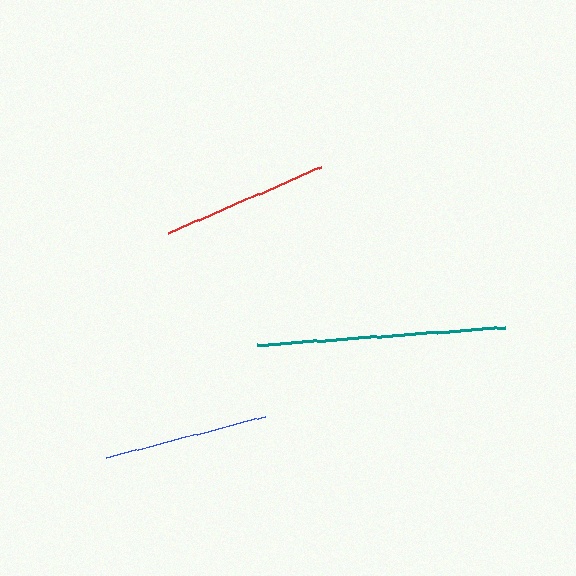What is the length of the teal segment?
The teal segment is approximately 249 pixels long.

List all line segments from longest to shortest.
From longest to shortest: teal, red, blue.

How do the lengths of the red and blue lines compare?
The red and blue lines are approximately the same length.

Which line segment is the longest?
The teal line is the longest at approximately 249 pixels.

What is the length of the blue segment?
The blue segment is approximately 164 pixels long.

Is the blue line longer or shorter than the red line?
The red line is longer than the blue line.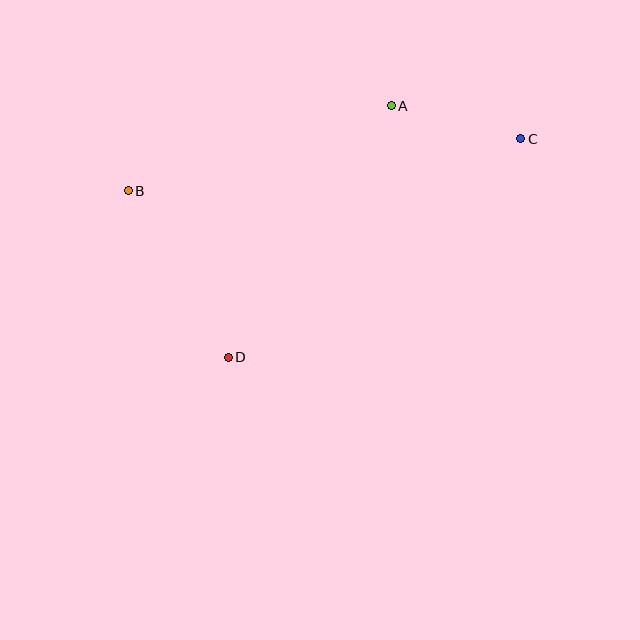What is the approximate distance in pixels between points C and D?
The distance between C and D is approximately 365 pixels.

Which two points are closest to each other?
Points A and C are closest to each other.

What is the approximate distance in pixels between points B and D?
The distance between B and D is approximately 194 pixels.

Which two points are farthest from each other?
Points B and C are farthest from each other.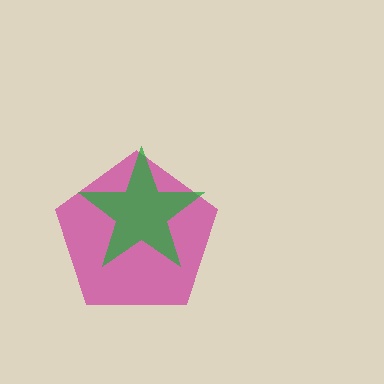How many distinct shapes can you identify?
There are 2 distinct shapes: a magenta pentagon, a green star.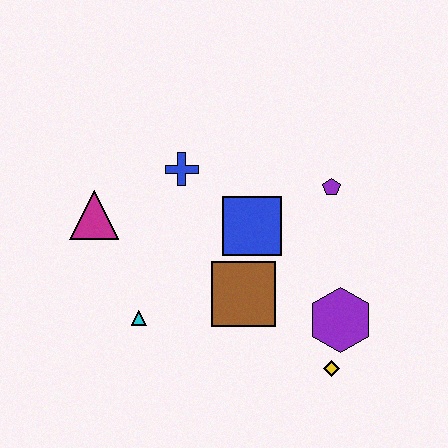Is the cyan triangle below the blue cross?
Yes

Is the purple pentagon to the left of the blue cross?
No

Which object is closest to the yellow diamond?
The purple hexagon is closest to the yellow diamond.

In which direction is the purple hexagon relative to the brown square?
The purple hexagon is to the right of the brown square.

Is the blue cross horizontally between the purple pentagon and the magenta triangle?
Yes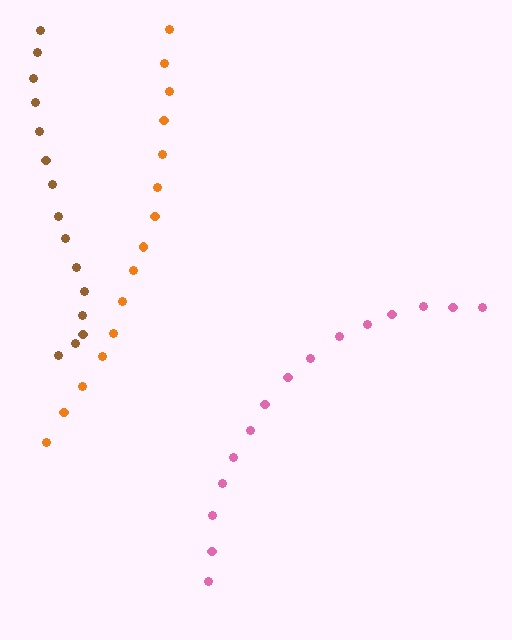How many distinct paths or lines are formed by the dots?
There are 3 distinct paths.